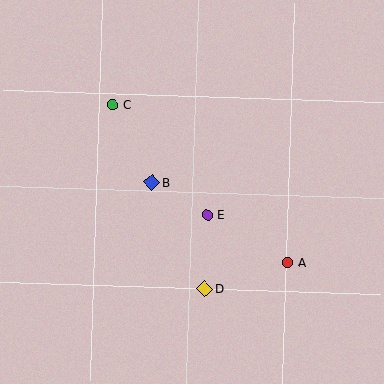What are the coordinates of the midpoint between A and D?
The midpoint between A and D is at (246, 276).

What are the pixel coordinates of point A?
Point A is at (288, 262).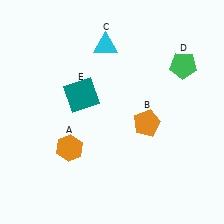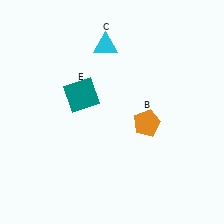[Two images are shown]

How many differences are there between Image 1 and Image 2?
There are 2 differences between the two images.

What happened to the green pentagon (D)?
The green pentagon (D) was removed in Image 2. It was in the top-right area of Image 1.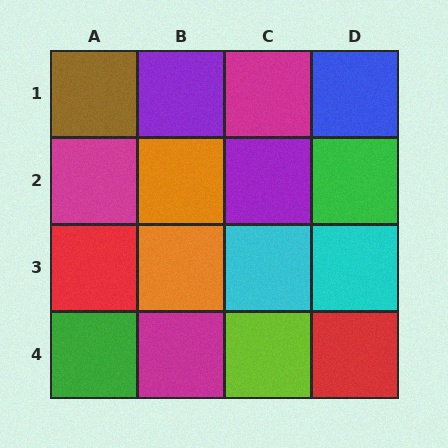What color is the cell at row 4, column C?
Lime.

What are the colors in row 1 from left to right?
Brown, purple, magenta, blue.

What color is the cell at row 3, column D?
Cyan.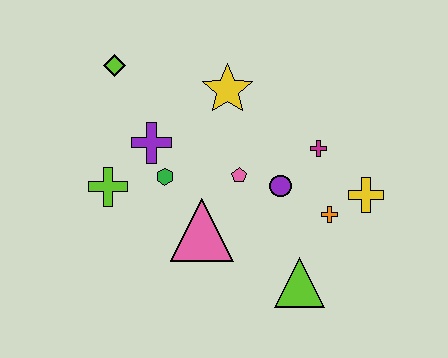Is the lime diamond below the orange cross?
No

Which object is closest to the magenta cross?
The purple circle is closest to the magenta cross.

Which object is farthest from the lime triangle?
The lime diamond is farthest from the lime triangle.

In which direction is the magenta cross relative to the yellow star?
The magenta cross is to the right of the yellow star.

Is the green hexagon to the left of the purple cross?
No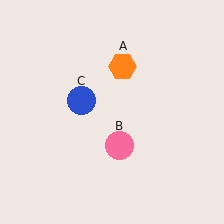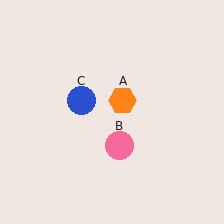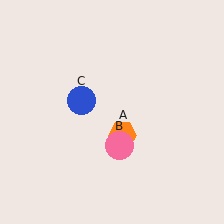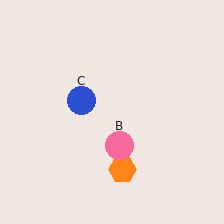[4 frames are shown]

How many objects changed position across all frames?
1 object changed position: orange hexagon (object A).